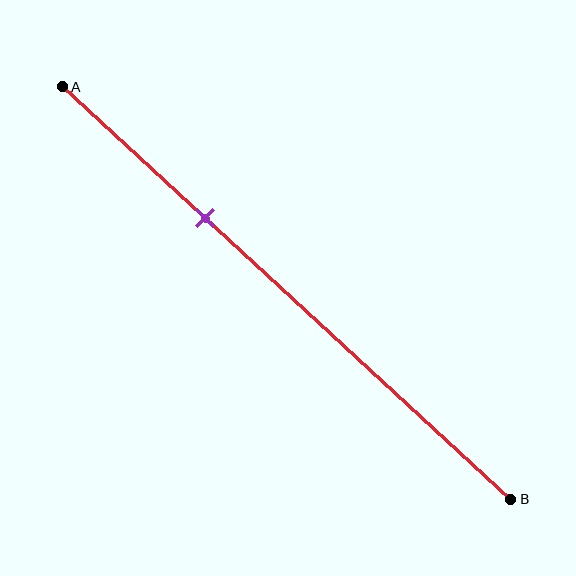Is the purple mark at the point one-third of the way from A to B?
Yes, the mark is approximately at the one-third point.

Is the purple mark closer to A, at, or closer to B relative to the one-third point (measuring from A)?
The purple mark is approximately at the one-third point of segment AB.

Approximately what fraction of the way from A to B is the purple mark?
The purple mark is approximately 30% of the way from A to B.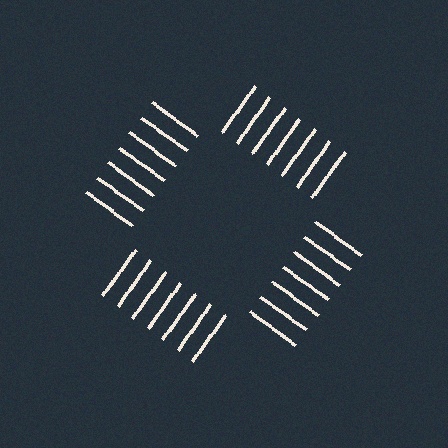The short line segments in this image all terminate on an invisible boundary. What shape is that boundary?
An illusory square — the line segments terminate on its edges but no continuous stroke is drawn.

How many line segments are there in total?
28 — 7 along each of the 4 edges.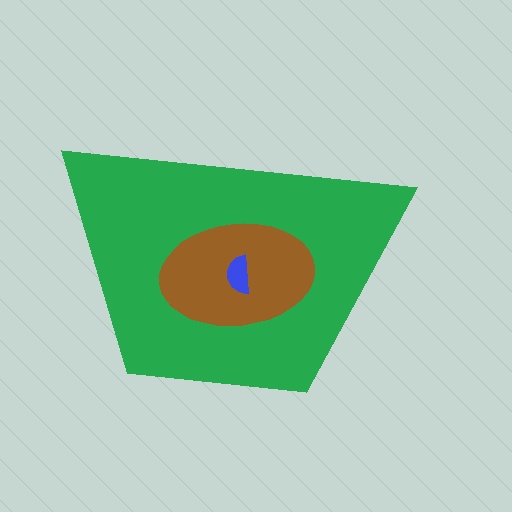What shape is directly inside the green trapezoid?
The brown ellipse.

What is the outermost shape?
The green trapezoid.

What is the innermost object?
The blue semicircle.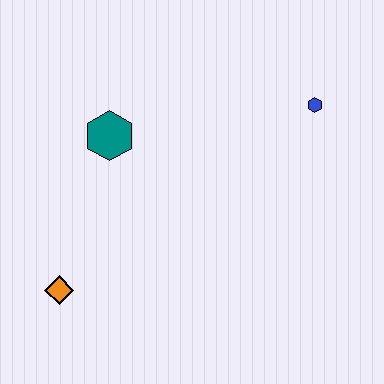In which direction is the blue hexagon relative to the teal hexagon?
The blue hexagon is to the right of the teal hexagon.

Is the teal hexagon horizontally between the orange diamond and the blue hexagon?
Yes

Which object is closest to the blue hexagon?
The teal hexagon is closest to the blue hexagon.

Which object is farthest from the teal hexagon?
The blue hexagon is farthest from the teal hexagon.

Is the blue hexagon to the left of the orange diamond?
No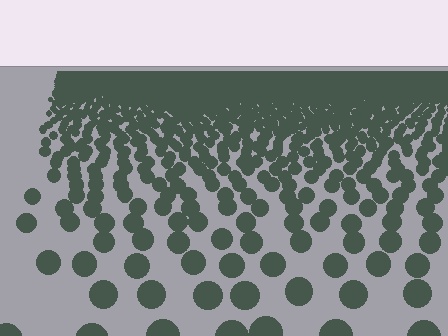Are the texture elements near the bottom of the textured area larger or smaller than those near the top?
Larger. Near the bottom, elements are closer to the viewer and appear at a bigger on-screen size.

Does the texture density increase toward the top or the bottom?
Density increases toward the top.